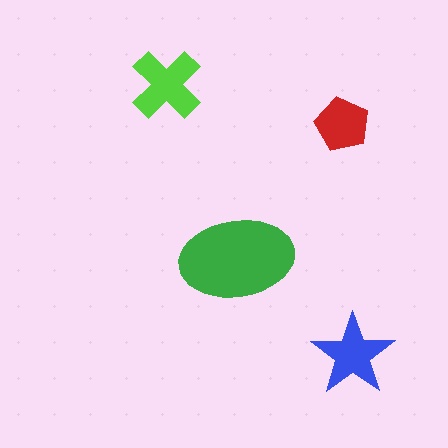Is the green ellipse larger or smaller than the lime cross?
Larger.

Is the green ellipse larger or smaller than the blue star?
Larger.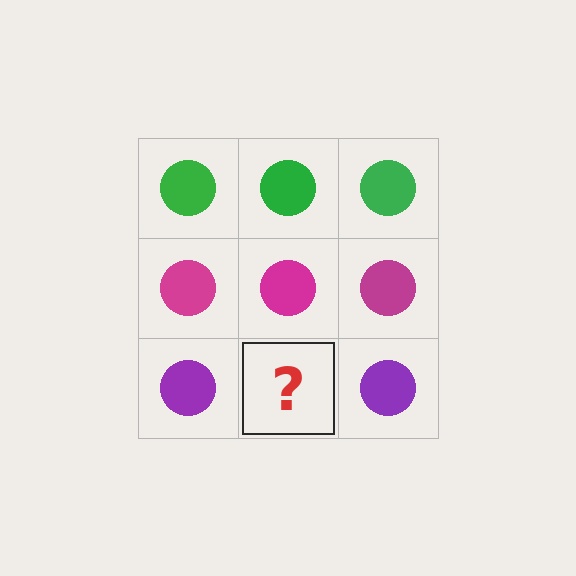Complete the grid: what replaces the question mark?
The question mark should be replaced with a purple circle.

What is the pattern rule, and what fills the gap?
The rule is that each row has a consistent color. The gap should be filled with a purple circle.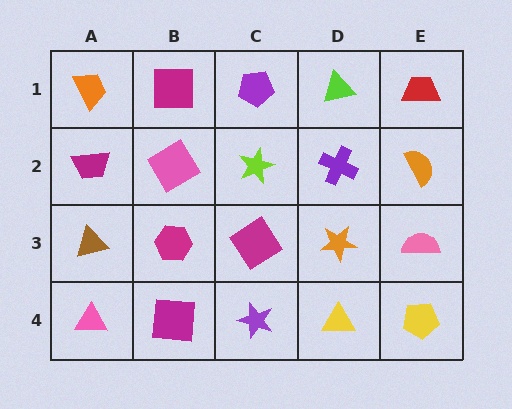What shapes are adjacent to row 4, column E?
A pink semicircle (row 3, column E), a yellow triangle (row 4, column D).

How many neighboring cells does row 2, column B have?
4.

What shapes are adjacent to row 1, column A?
A magenta trapezoid (row 2, column A), a magenta square (row 1, column B).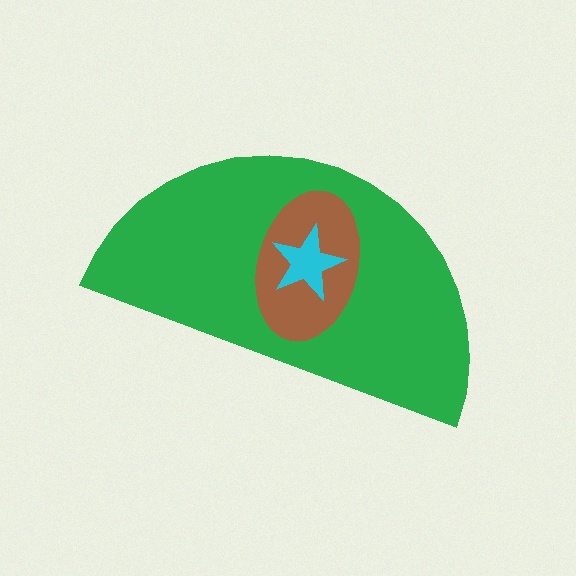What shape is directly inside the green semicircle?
The brown ellipse.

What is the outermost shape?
The green semicircle.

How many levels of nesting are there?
3.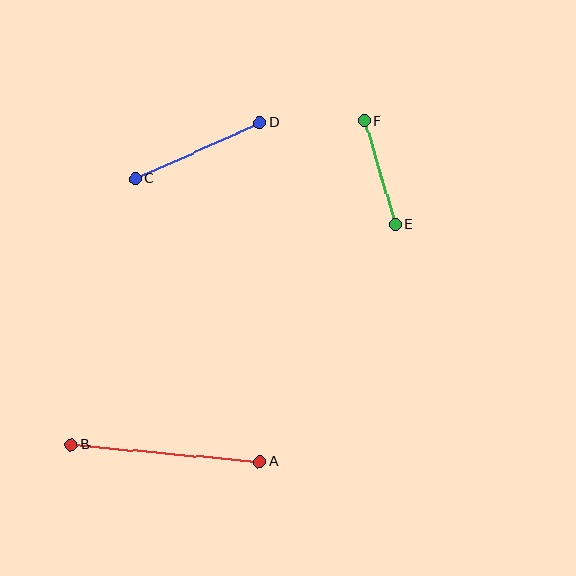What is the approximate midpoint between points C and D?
The midpoint is at approximately (198, 151) pixels.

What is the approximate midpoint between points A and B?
The midpoint is at approximately (165, 453) pixels.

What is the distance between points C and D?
The distance is approximately 137 pixels.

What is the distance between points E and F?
The distance is approximately 109 pixels.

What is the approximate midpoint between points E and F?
The midpoint is at approximately (380, 173) pixels.